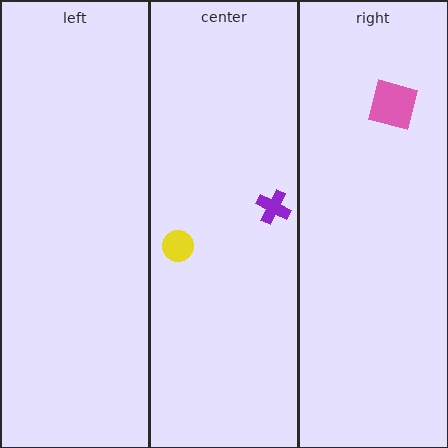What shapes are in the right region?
The pink square.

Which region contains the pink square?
The right region.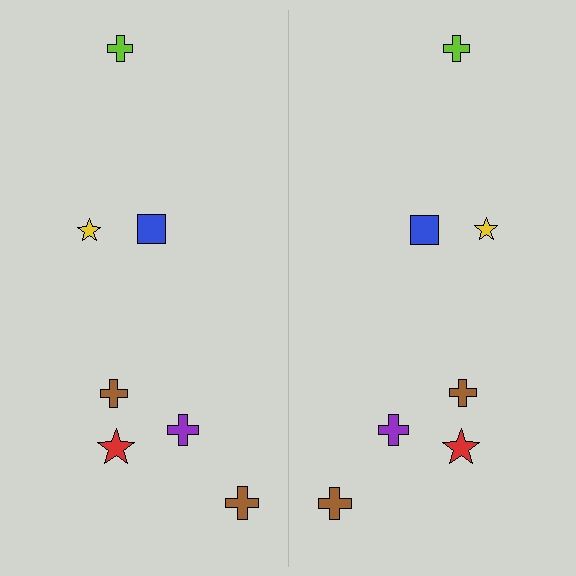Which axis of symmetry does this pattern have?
The pattern has a vertical axis of symmetry running through the center of the image.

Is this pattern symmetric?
Yes, this pattern has bilateral (reflection) symmetry.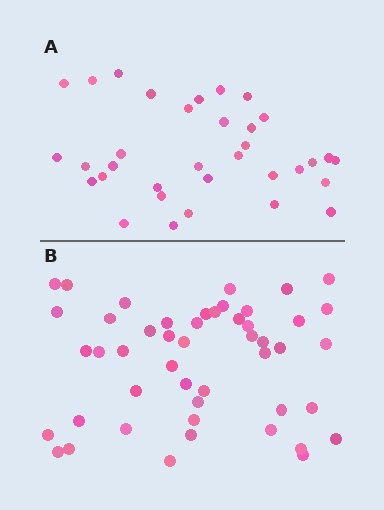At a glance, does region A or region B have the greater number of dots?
Region B (the bottom region) has more dots.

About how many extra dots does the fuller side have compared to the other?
Region B has approximately 15 more dots than region A.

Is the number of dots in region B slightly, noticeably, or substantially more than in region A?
Region B has noticeably more, but not dramatically so. The ratio is roughly 1.4 to 1.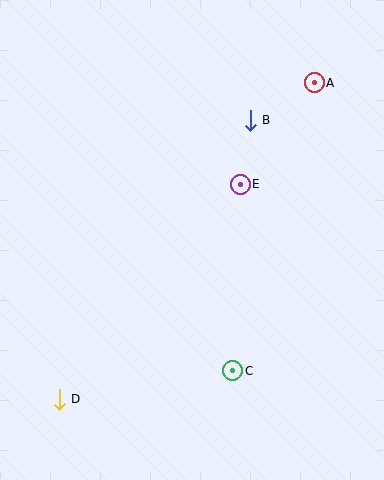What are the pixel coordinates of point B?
Point B is at (250, 120).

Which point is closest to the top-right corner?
Point A is closest to the top-right corner.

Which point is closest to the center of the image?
Point E at (240, 184) is closest to the center.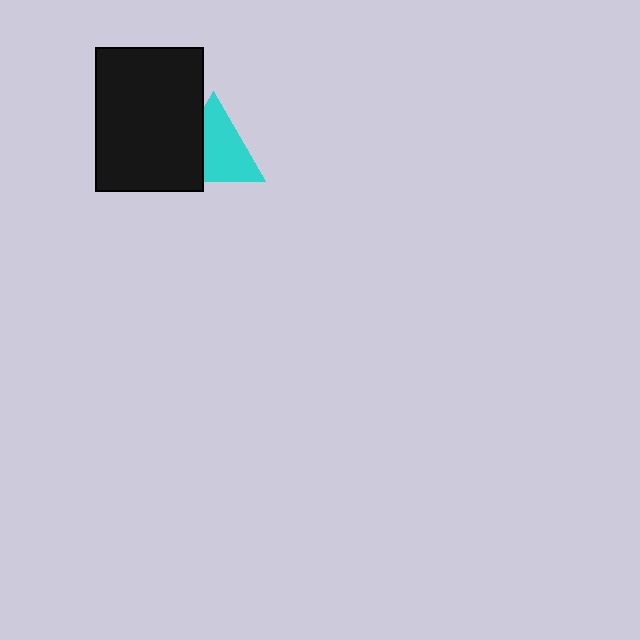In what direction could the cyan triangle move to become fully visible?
The cyan triangle could move right. That would shift it out from behind the black rectangle entirely.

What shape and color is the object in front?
The object in front is a black rectangle.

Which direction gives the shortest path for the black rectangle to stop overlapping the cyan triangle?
Moving left gives the shortest separation.